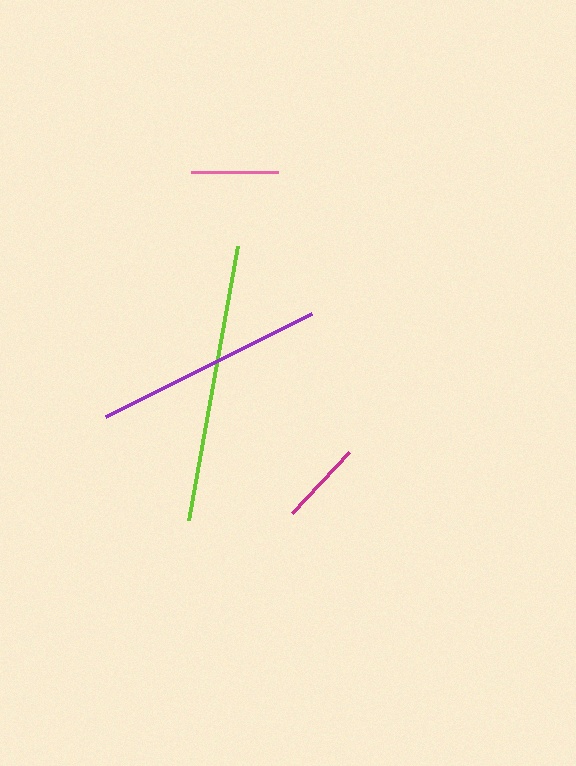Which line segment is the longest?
The lime line is the longest at approximately 278 pixels.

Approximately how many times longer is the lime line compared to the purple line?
The lime line is approximately 1.2 times the length of the purple line.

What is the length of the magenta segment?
The magenta segment is approximately 83 pixels long.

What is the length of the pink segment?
The pink segment is approximately 87 pixels long.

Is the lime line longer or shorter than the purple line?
The lime line is longer than the purple line.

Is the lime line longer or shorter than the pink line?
The lime line is longer than the pink line.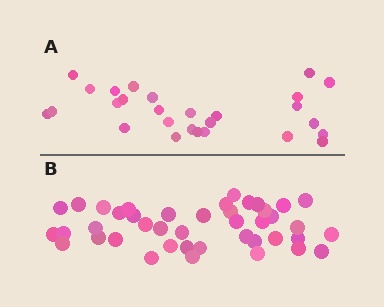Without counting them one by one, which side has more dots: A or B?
Region B (the bottom region) has more dots.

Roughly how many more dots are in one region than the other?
Region B has approximately 15 more dots than region A.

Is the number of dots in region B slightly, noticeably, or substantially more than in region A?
Region B has substantially more. The ratio is roughly 1.6 to 1.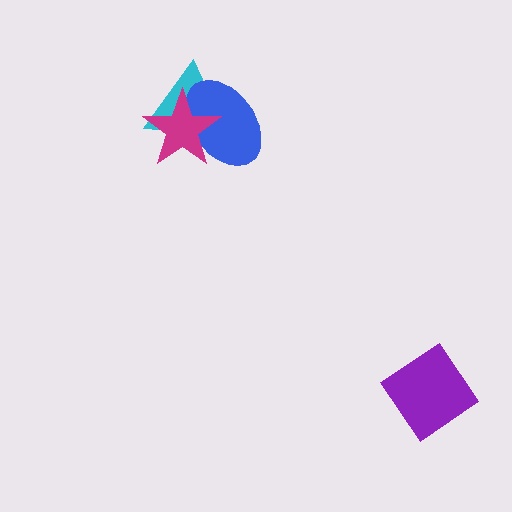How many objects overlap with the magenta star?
2 objects overlap with the magenta star.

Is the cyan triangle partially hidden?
Yes, it is partially covered by another shape.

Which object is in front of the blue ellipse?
The magenta star is in front of the blue ellipse.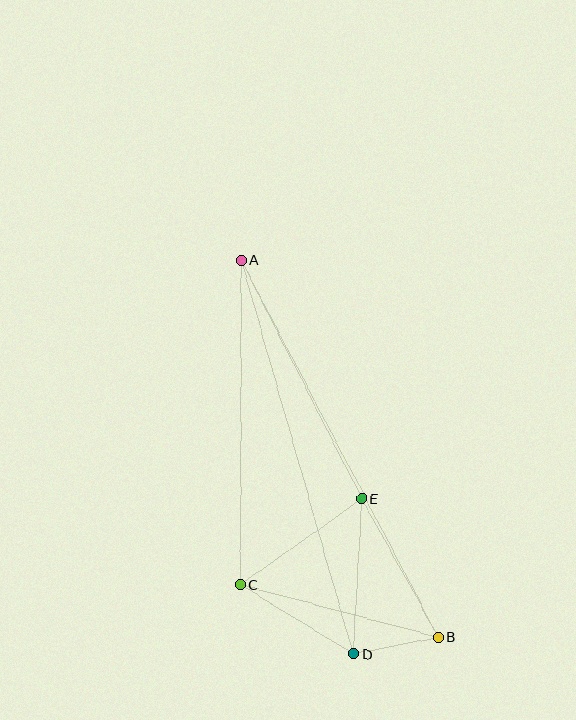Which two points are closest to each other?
Points B and D are closest to each other.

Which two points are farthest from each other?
Points A and B are farthest from each other.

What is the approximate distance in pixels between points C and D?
The distance between C and D is approximately 133 pixels.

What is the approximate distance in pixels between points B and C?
The distance between B and C is approximately 205 pixels.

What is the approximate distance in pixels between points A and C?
The distance between A and C is approximately 324 pixels.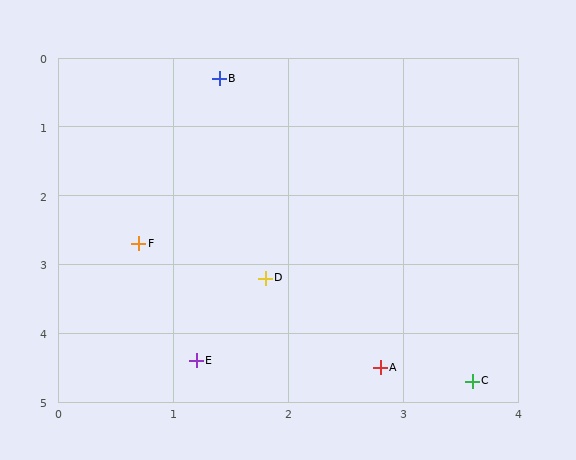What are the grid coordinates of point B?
Point B is at approximately (1.4, 0.3).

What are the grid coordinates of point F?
Point F is at approximately (0.7, 2.7).